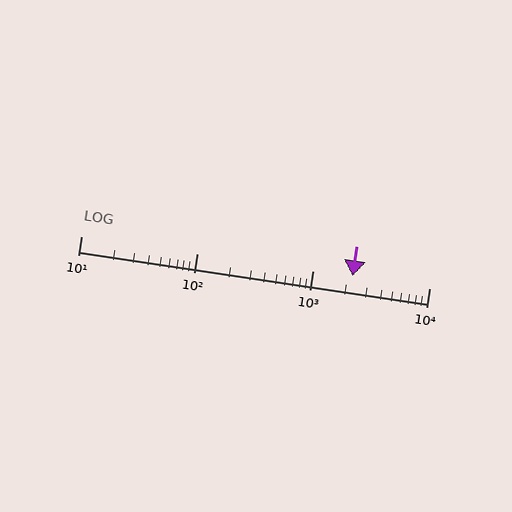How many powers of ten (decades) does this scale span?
The scale spans 3 decades, from 10 to 10000.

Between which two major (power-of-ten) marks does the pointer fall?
The pointer is between 1000 and 10000.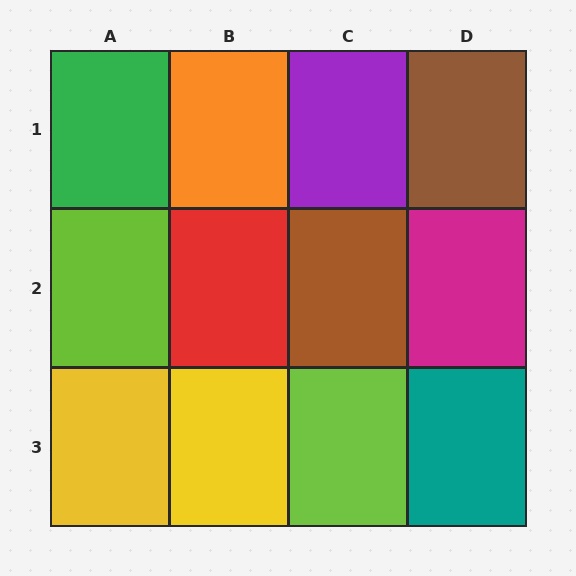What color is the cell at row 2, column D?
Magenta.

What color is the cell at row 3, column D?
Teal.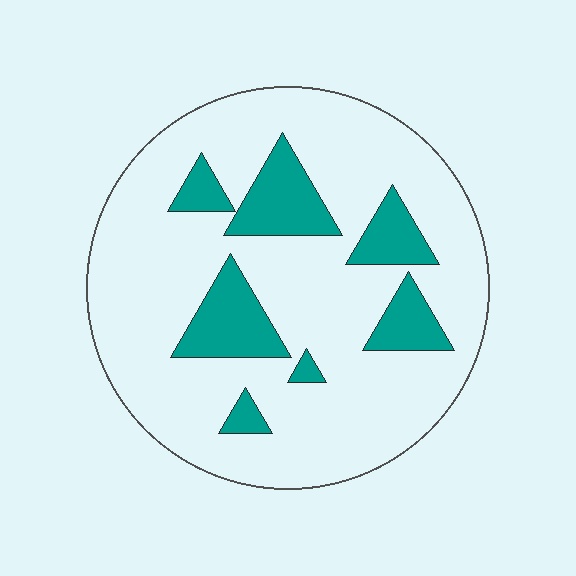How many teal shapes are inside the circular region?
7.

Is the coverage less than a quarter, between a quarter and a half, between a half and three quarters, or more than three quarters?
Less than a quarter.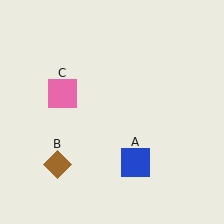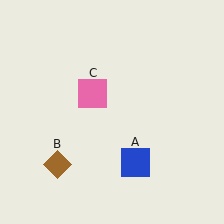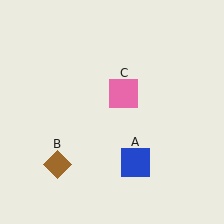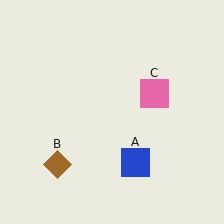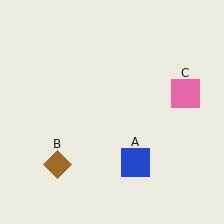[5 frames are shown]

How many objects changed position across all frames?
1 object changed position: pink square (object C).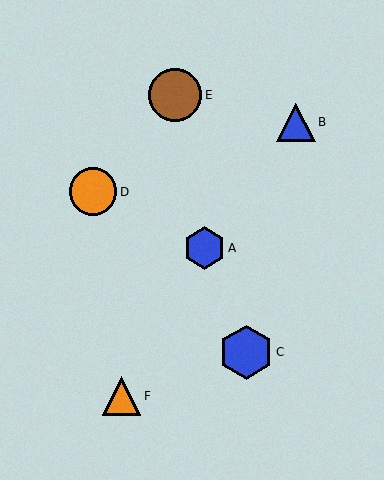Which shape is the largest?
The blue hexagon (labeled C) is the largest.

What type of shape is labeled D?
Shape D is an orange circle.